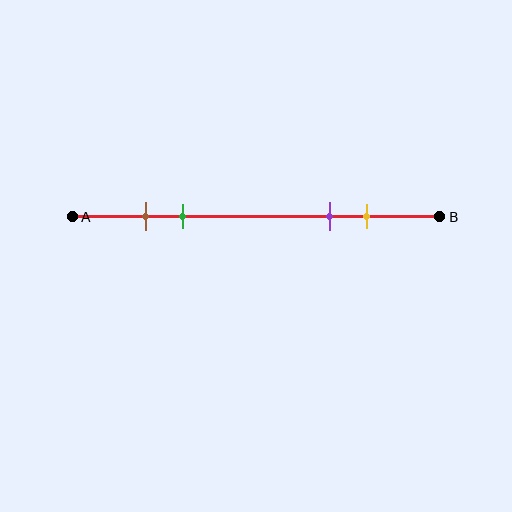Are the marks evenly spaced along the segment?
No, the marks are not evenly spaced.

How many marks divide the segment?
There are 4 marks dividing the segment.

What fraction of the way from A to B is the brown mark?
The brown mark is approximately 20% (0.2) of the way from A to B.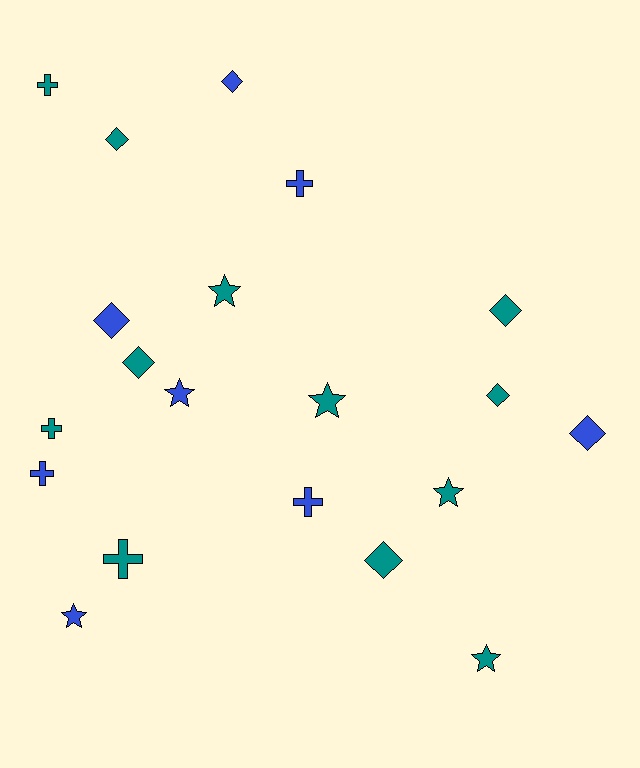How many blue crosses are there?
There are 3 blue crosses.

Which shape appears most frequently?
Diamond, with 8 objects.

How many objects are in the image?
There are 20 objects.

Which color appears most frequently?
Teal, with 12 objects.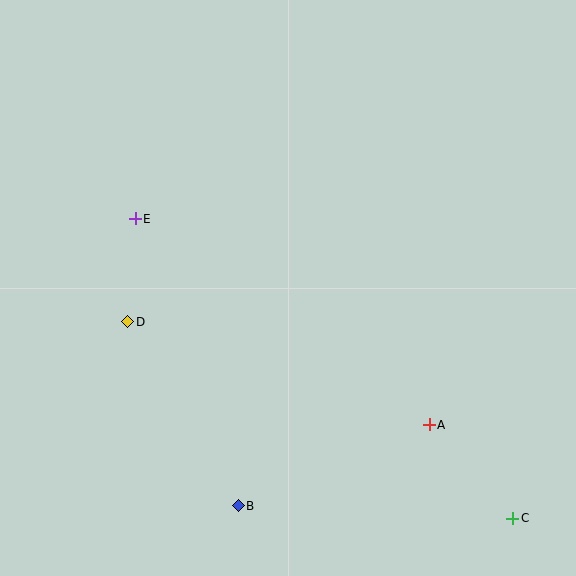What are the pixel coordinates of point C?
Point C is at (513, 518).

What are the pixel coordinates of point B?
Point B is at (238, 506).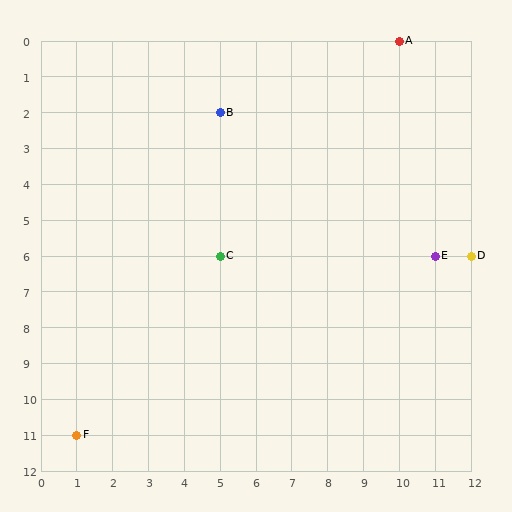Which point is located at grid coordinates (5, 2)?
Point B is at (5, 2).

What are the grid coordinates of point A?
Point A is at grid coordinates (10, 0).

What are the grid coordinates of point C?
Point C is at grid coordinates (5, 6).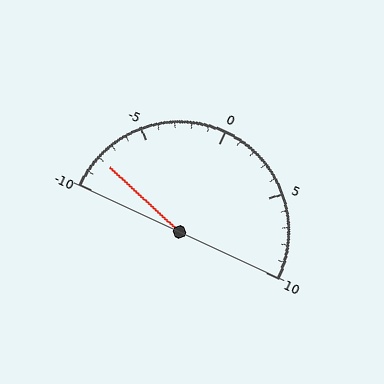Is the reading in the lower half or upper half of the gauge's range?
The reading is in the lower half of the range (-10 to 10).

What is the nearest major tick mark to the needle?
The nearest major tick mark is -10.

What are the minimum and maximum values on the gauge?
The gauge ranges from -10 to 10.